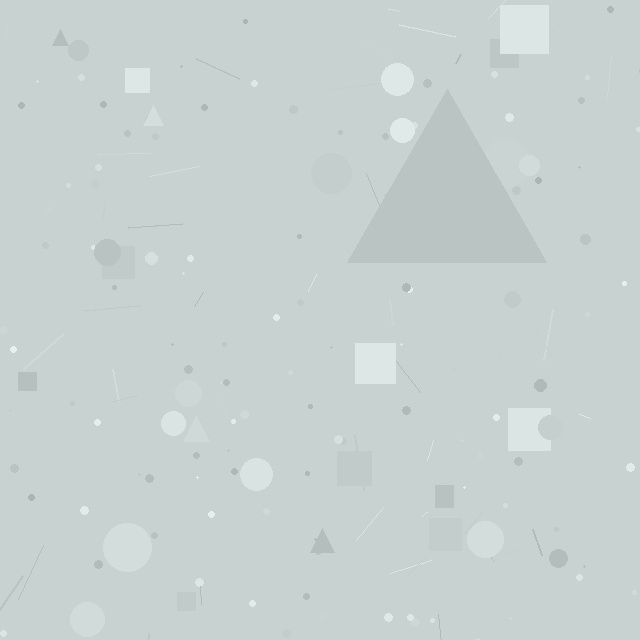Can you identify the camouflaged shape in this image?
The camouflaged shape is a triangle.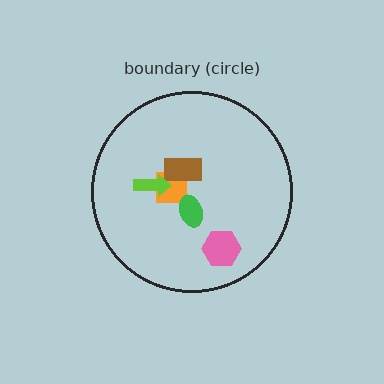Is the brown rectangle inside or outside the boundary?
Inside.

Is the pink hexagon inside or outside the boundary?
Inside.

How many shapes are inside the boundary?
6 inside, 0 outside.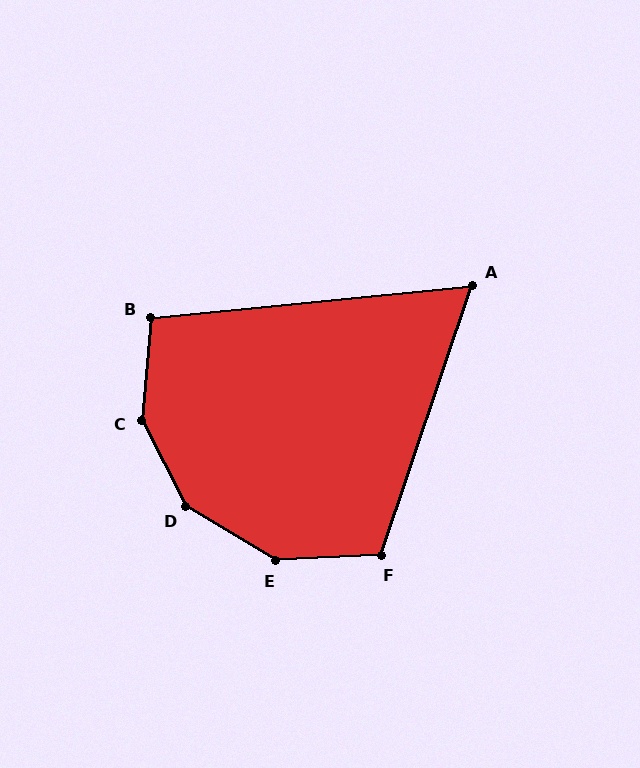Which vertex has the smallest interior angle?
A, at approximately 66 degrees.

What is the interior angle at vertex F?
Approximately 111 degrees (obtuse).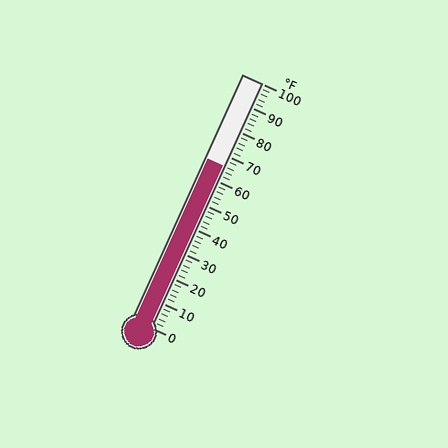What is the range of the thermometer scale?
The thermometer scale ranges from 0°F to 100°F.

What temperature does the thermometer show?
The thermometer shows approximately 66°F.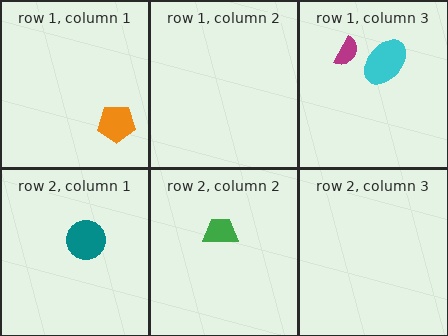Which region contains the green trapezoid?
The row 2, column 2 region.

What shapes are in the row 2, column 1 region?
The teal circle.